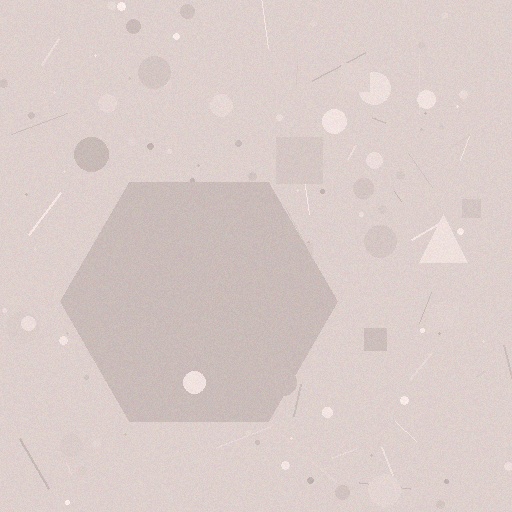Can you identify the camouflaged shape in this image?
The camouflaged shape is a hexagon.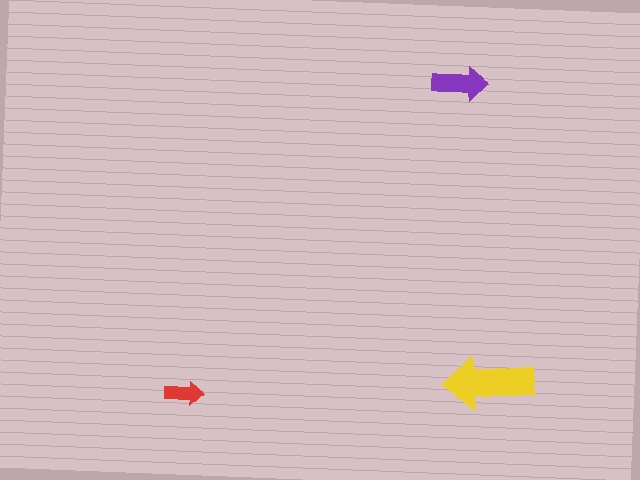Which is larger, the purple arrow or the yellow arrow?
The yellow one.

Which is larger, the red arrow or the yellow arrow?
The yellow one.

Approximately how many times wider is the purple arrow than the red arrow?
About 1.5 times wider.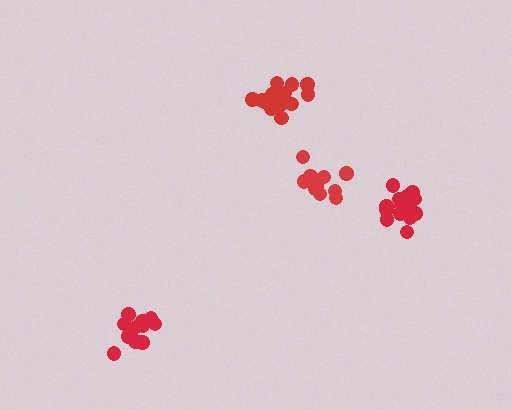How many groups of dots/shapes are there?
There are 4 groups.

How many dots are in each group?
Group 1: 11 dots, Group 2: 13 dots, Group 3: 17 dots, Group 4: 17 dots (58 total).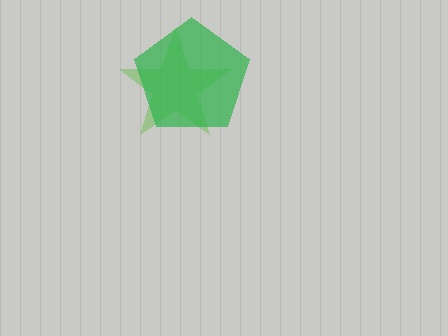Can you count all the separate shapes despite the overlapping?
Yes, there are 2 separate shapes.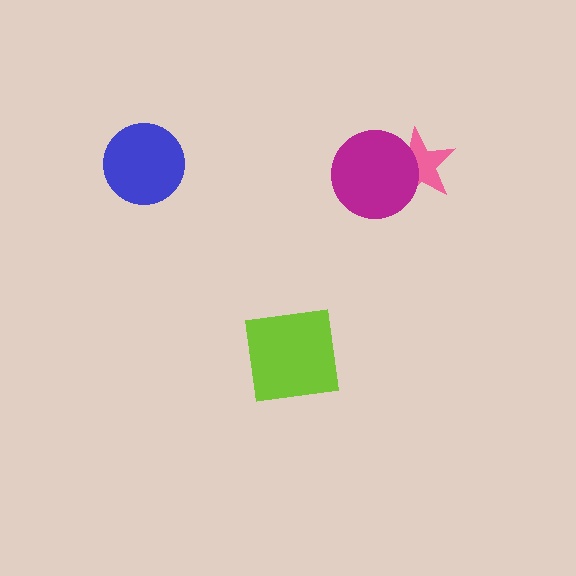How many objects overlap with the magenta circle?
1 object overlaps with the magenta circle.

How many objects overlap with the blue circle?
0 objects overlap with the blue circle.